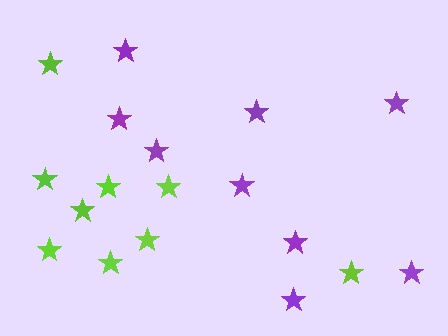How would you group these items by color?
There are 2 groups: one group of purple stars (9) and one group of lime stars (9).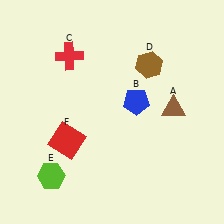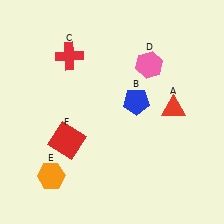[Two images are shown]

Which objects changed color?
A changed from brown to red. D changed from brown to pink. E changed from lime to orange.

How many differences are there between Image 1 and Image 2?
There are 3 differences between the two images.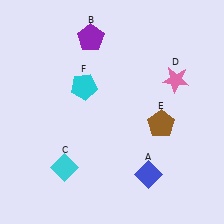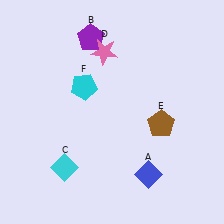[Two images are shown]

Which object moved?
The pink star (D) moved left.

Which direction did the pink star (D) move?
The pink star (D) moved left.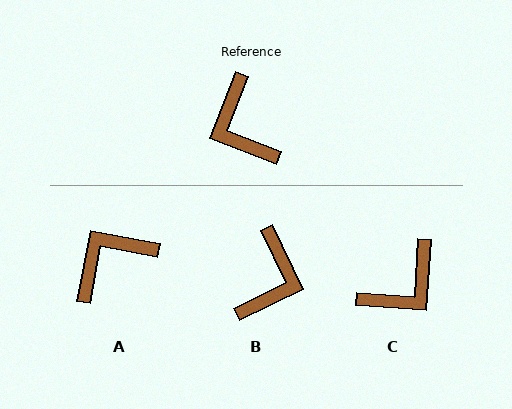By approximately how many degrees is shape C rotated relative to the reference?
Approximately 108 degrees counter-clockwise.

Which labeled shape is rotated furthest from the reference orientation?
B, about 138 degrees away.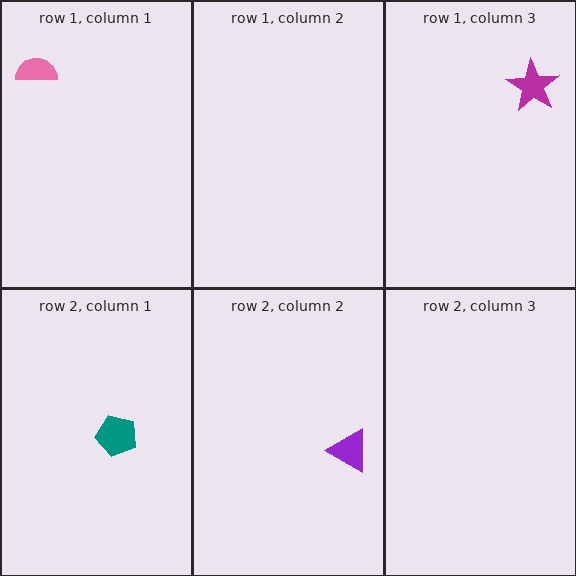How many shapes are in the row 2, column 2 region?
1.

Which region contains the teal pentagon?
The row 2, column 1 region.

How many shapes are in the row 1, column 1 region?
1.